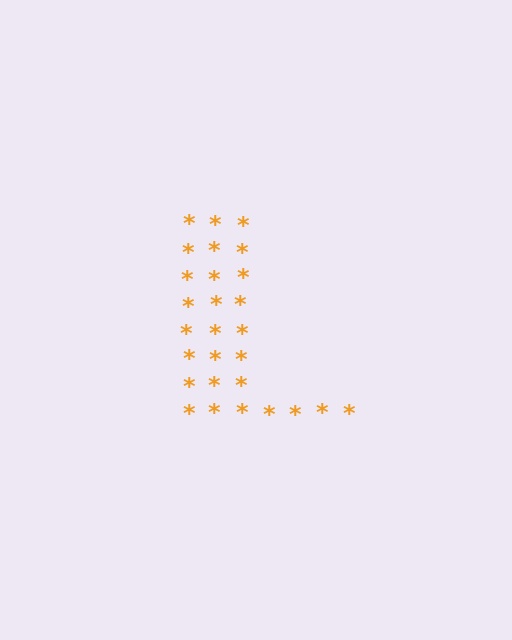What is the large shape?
The large shape is the letter L.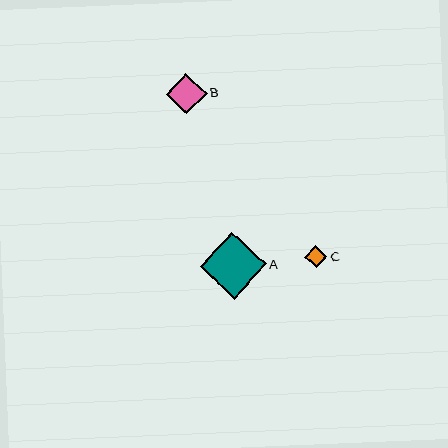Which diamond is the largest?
Diamond A is the largest with a size of approximately 66 pixels.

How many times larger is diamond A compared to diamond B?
Diamond A is approximately 1.6 times the size of diamond B.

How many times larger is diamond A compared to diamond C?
Diamond A is approximately 2.9 times the size of diamond C.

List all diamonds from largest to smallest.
From largest to smallest: A, B, C.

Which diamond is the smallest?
Diamond C is the smallest with a size of approximately 22 pixels.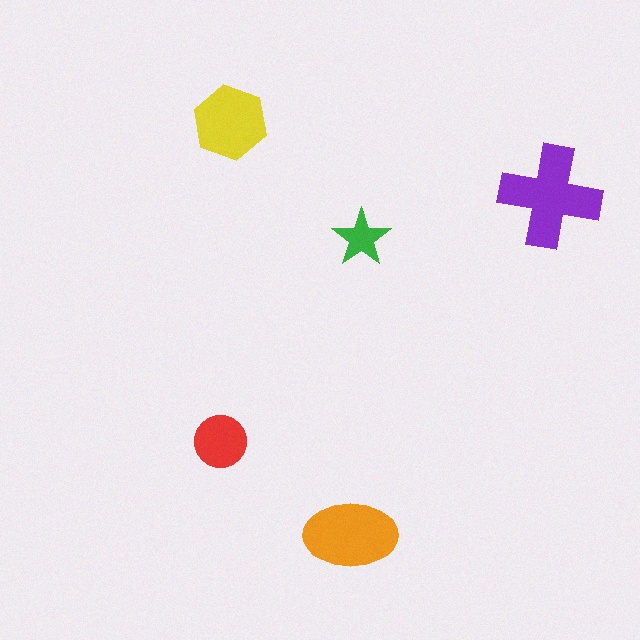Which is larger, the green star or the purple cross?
The purple cross.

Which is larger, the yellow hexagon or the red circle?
The yellow hexagon.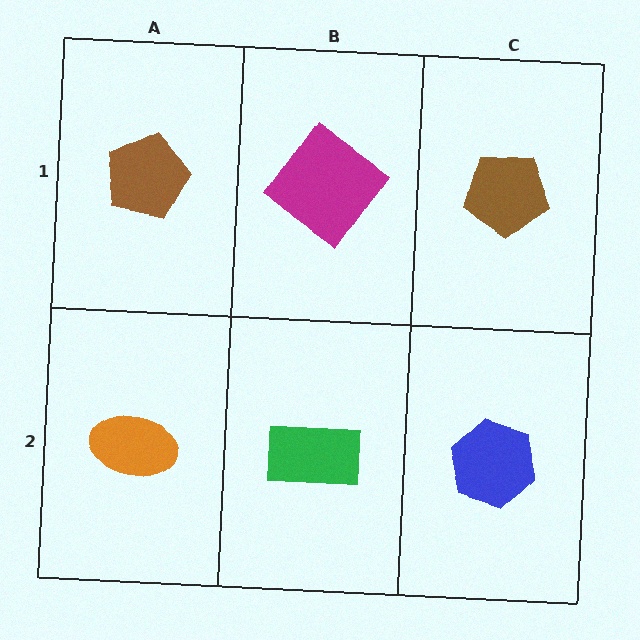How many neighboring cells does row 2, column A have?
2.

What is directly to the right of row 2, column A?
A green rectangle.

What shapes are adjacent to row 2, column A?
A brown pentagon (row 1, column A), a green rectangle (row 2, column B).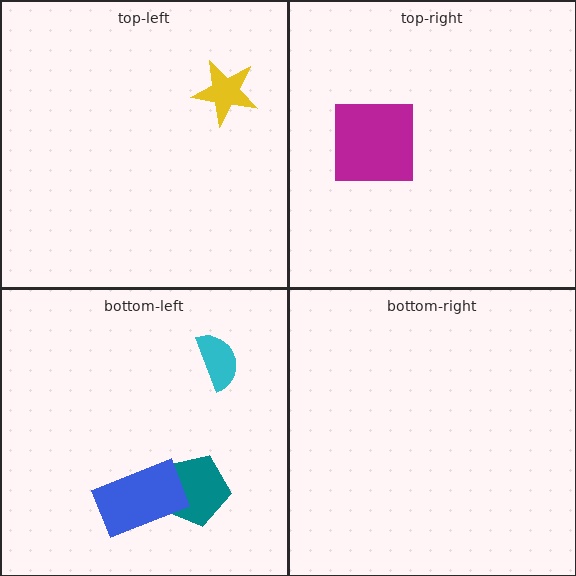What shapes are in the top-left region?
The yellow star.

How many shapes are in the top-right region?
1.